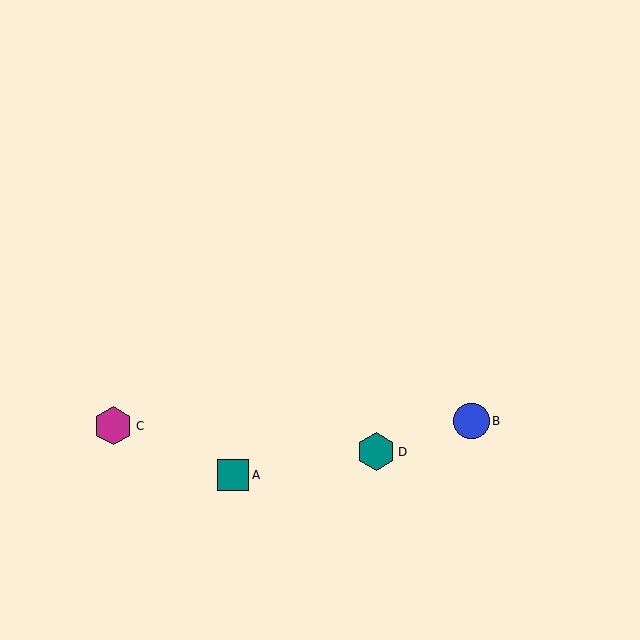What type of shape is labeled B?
Shape B is a blue circle.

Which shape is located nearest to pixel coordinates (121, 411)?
The magenta hexagon (labeled C) at (113, 426) is nearest to that location.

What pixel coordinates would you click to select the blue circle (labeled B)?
Click at (472, 421) to select the blue circle B.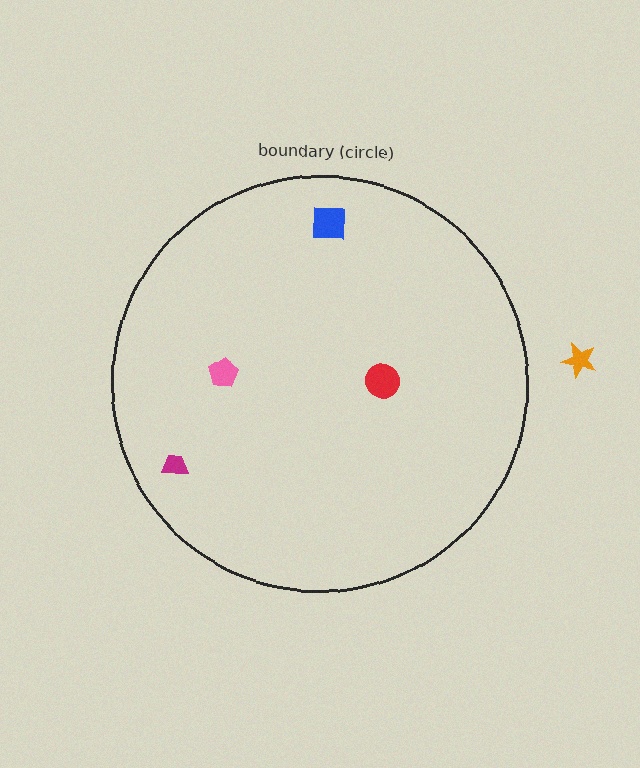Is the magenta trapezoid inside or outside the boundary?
Inside.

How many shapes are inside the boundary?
4 inside, 1 outside.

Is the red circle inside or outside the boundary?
Inside.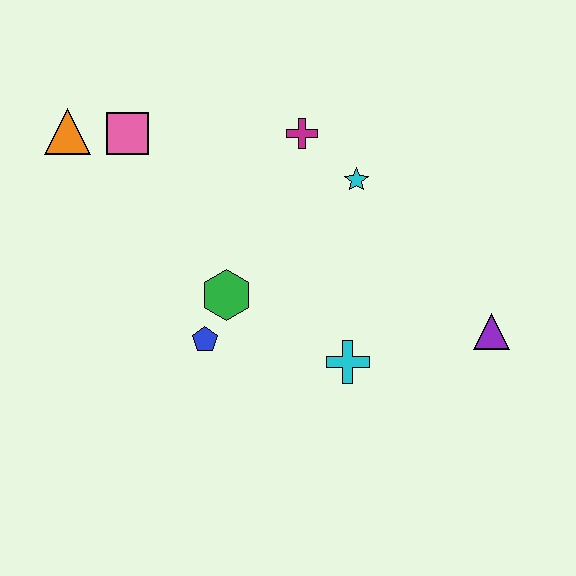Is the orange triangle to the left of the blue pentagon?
Yes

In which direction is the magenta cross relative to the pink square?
The magenta cross is to the right of the pink square.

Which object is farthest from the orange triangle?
The purple triangle is farthest from the orange triangle.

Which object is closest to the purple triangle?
The cyan cross is closest to the purple triangle.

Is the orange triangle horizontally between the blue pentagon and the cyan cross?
No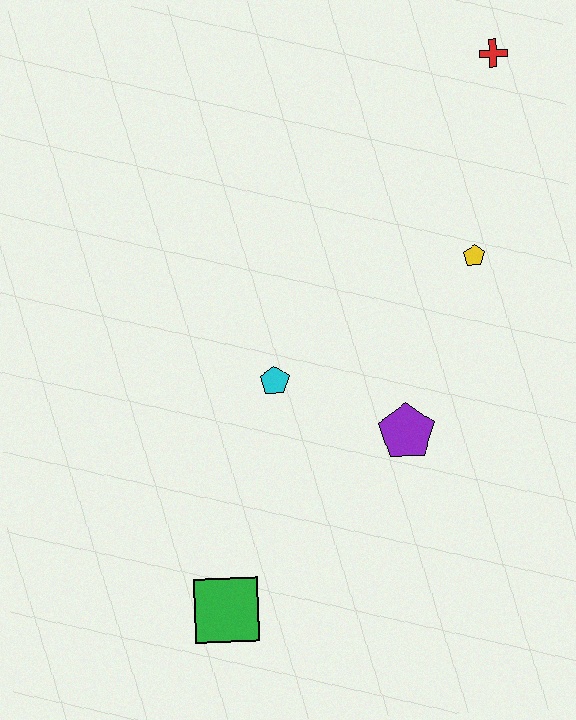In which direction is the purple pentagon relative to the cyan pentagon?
The purple pentagon is to the right of the cyan pentagon.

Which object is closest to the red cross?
The yellow pentagon is closest to the red cross.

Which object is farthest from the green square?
The red cross is farthest from the green square.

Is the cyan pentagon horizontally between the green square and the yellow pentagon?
Yes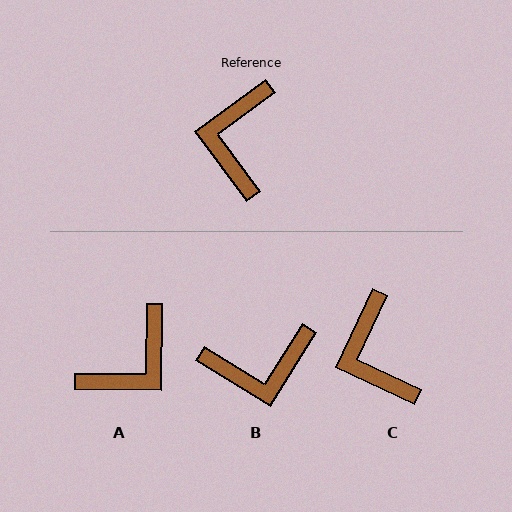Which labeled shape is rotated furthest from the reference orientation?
A, about 143 degrees away.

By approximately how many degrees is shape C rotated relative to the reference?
Approximately 28 degrees counter-clockwise.